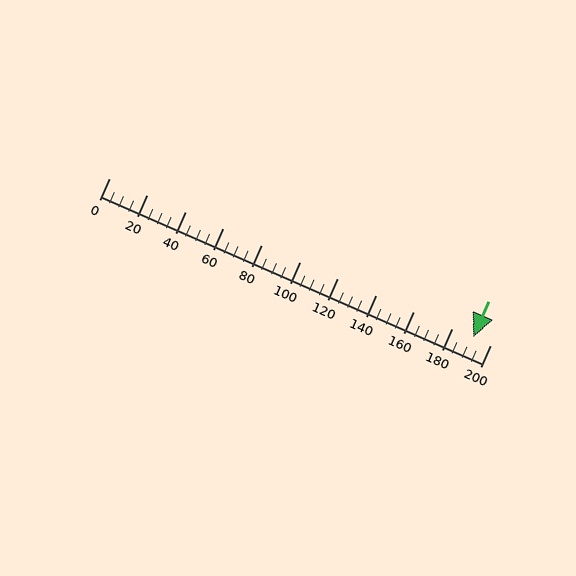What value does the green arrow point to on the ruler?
The green arrow points to approximately 191.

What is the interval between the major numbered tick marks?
The major tick marks are spaced 20 units apart.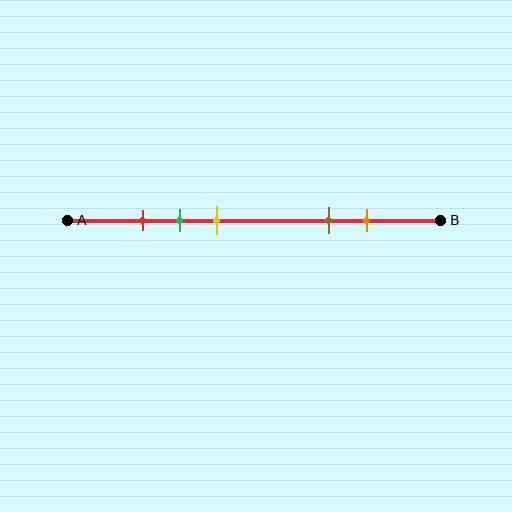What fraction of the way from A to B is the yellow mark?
The yellow mark is approximately 40% (0.4) of the way from A to B.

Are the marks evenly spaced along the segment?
No, the marks are not evenly spaced.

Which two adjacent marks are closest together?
The red and green marks are the closest adjacent pair.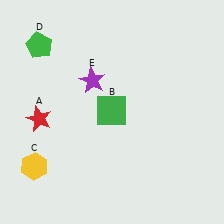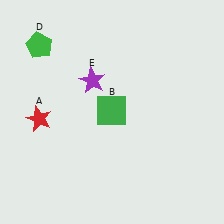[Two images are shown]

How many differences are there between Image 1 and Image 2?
There is 1 difference between the two images.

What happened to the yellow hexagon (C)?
The yellow hexagon (C) was removed in Image 2. It was in the bottom-left area of Image 1.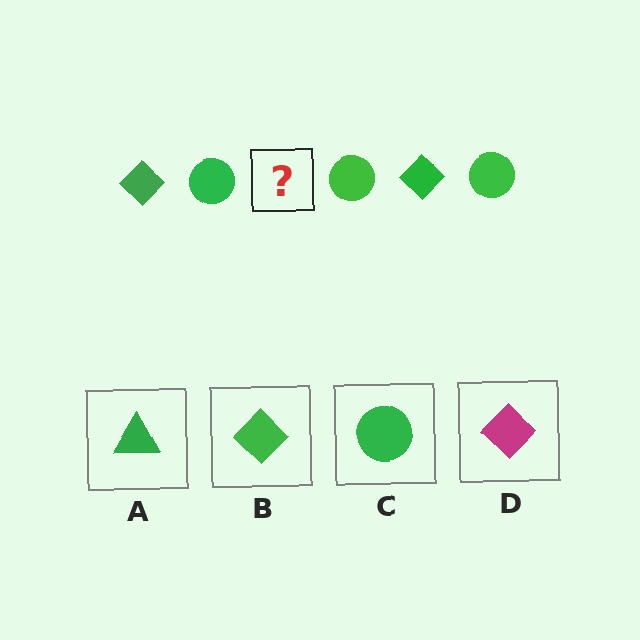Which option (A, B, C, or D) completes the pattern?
B.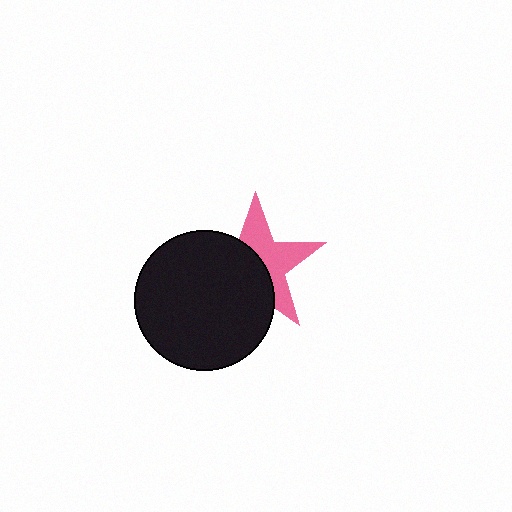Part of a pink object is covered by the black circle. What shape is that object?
It is a star.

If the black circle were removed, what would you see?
You would see the complete pink star.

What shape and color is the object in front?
The object in front is a black circle.